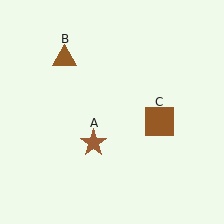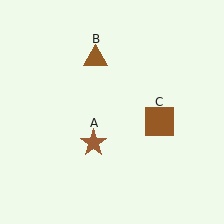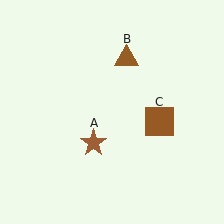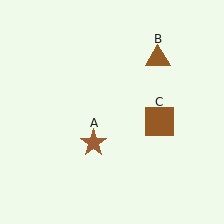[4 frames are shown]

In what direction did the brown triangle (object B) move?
The brown triangle (object B) moved right.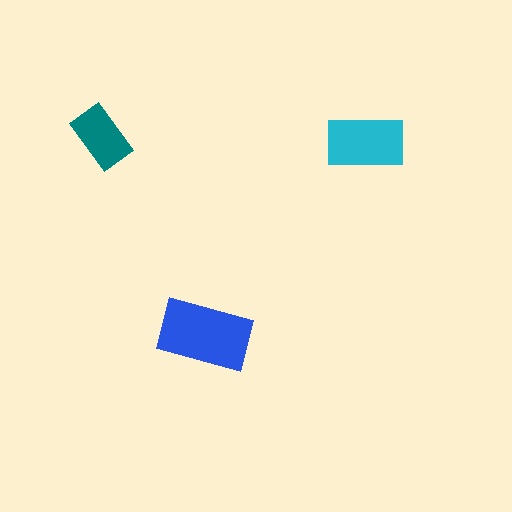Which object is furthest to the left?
The teal rectangle is leftmost.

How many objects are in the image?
There are 3 objects in the image.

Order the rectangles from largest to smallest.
the blue one, the cyan one, the teal one.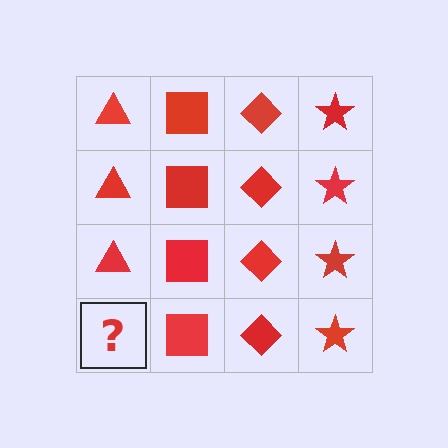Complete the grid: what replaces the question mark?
The question mark should be replaced with a red triangle.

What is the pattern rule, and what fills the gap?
The rule is that each column has a consistent shape. The gap should be filled with a red triangle.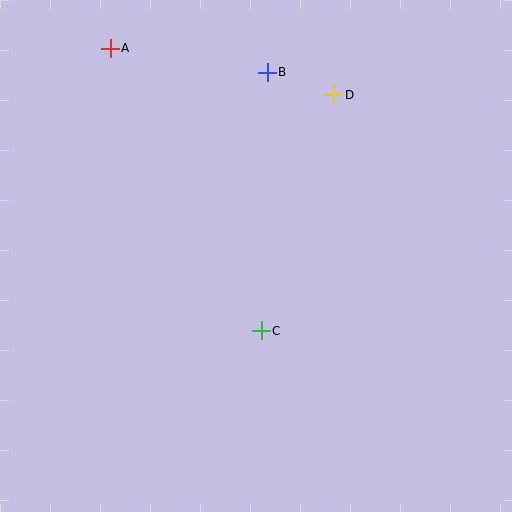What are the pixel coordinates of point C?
Point C is at (261, 331).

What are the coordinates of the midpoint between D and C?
The midpoint between D and C is at (297, 213).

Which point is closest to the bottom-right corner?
Point C is closest to the bottom-right corner.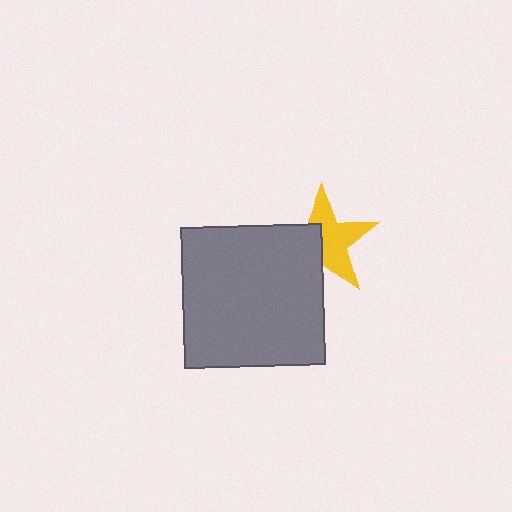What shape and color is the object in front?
The object in front is a gray square.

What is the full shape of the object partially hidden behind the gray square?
The partially hidden object is a yellow star.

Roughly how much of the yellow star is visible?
About half of it is visible (roughly 58%).